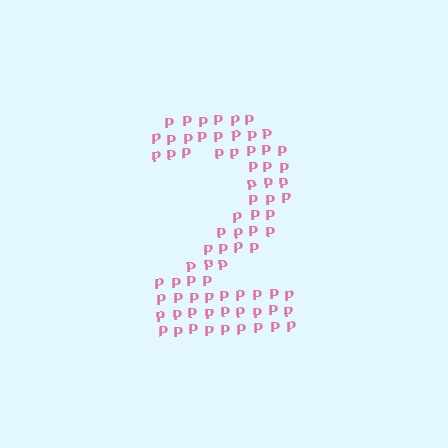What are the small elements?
The small elements are letter P's.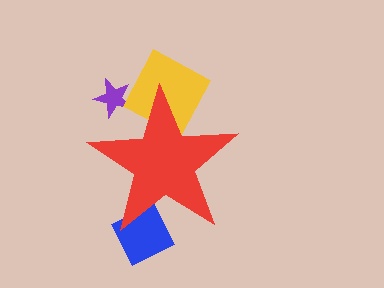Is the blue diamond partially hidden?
Yes, the blue diamond is partially hidden behind the red star.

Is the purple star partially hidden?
Yes, the purple star is partially hidden behind the red star.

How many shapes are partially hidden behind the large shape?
3 shapes are partially hidden.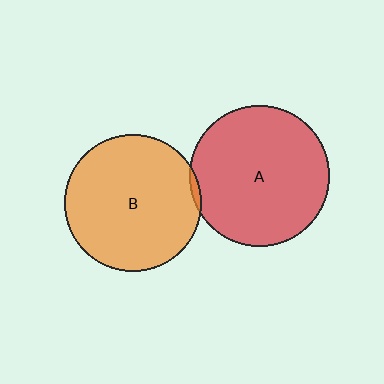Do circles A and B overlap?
Yes.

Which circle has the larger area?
Circle A (red).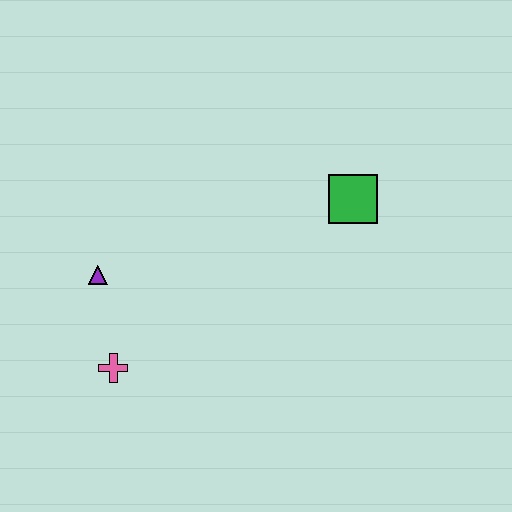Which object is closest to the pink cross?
The purple triangle is closest to the pink cross.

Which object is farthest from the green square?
The pink cross is farthest from the green square.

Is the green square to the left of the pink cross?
No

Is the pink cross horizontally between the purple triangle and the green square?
Yes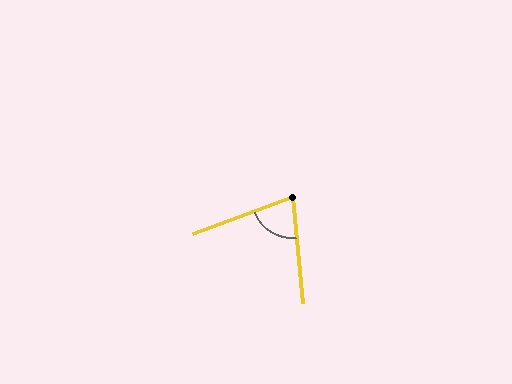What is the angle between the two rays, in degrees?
Approximately 75 degrees.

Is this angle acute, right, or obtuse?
It is acute.